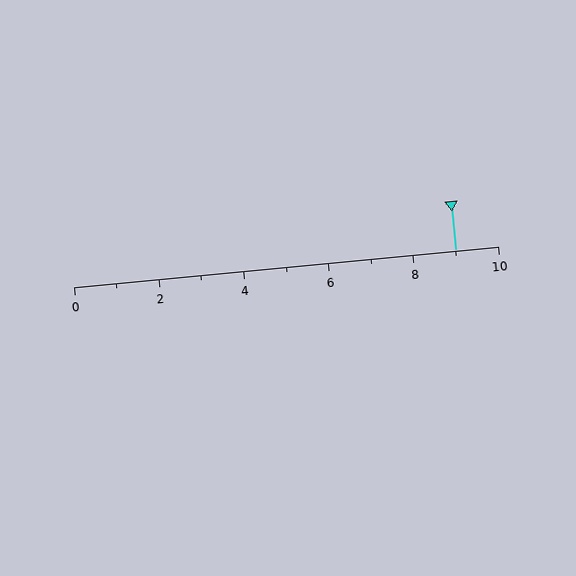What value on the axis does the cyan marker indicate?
The marker indicates approximately 9.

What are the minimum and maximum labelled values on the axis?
The axis runs from 0 to 10.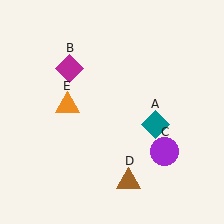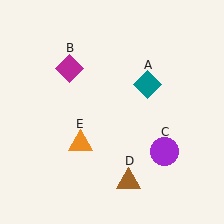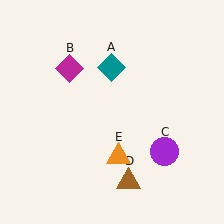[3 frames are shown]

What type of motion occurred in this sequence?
The teal diamond (object A), orange triangle (object E) rotated counterclockwise around the center of the scene.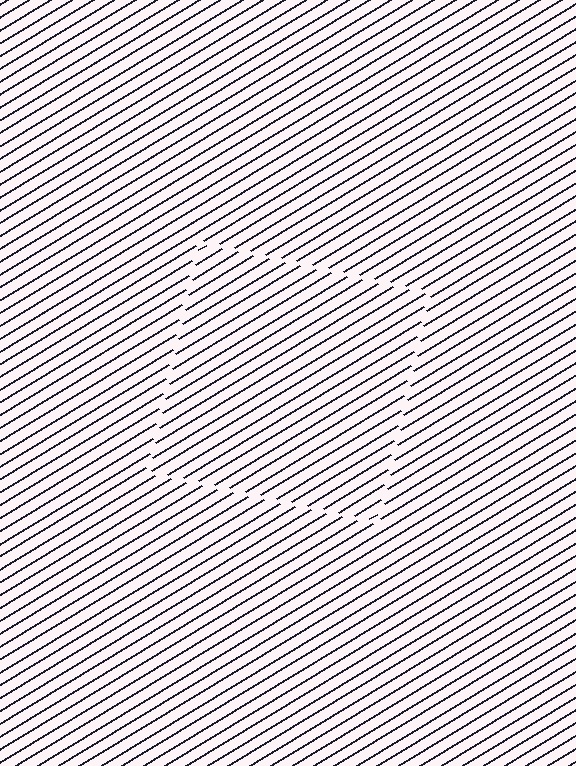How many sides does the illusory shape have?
4 sides — the line-ends trace a square.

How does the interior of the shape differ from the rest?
The interior of the shape contains the same grating, shifted by half a period — the contour is defined by the phase discontinuity where line-ends from the inner and outer gratings abut.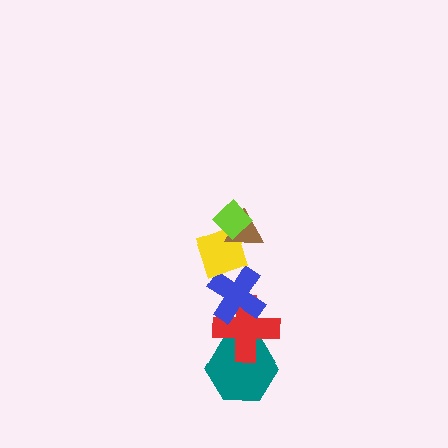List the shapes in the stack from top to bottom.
From top to bottom: the lime diamond, the brown triangle, the yellow diamond, the blue cross, the red cross, the teal hexagon.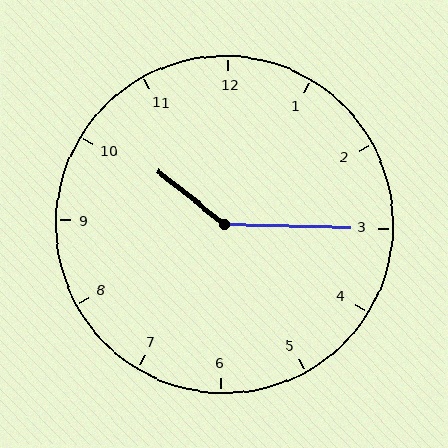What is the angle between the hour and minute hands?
Approximately 142 degrees.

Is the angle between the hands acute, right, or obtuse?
It is obtuse.